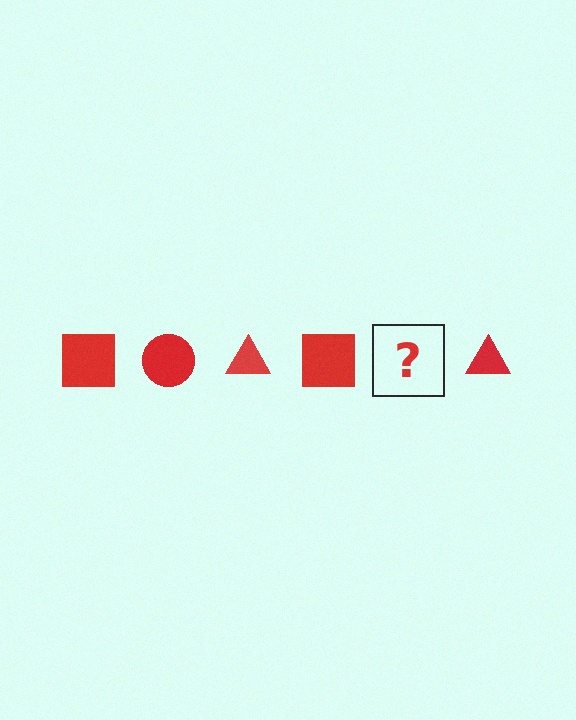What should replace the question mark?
The question mark should be replaced with a red circle.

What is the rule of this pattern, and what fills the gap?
The rule is that the pattern cycles through square, circle, triangle shapes in red. The gap should be filled with a red circle.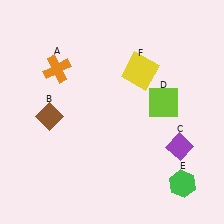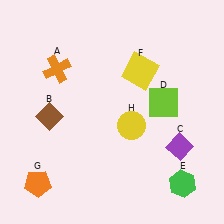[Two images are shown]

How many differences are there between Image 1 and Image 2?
There are 2 differences between the two images.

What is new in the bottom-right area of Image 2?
A yellow circle (H) was added in the bottom-right area of Image 2.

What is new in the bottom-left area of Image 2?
An orange pentagon (G) was added in the bottom-left area of Image 2.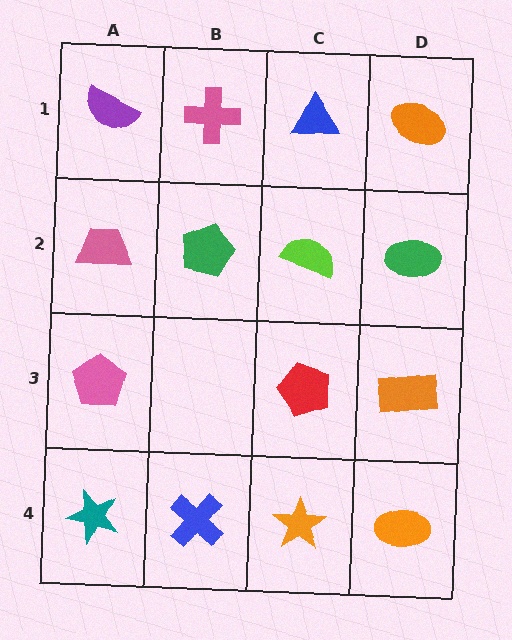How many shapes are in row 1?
4 shapes.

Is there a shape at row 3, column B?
No, that cell is empty.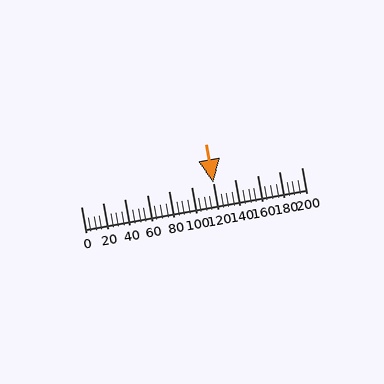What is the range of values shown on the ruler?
The ruler shows values from 0 to 200.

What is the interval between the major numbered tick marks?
The major tick marks are spaced 20 units apart.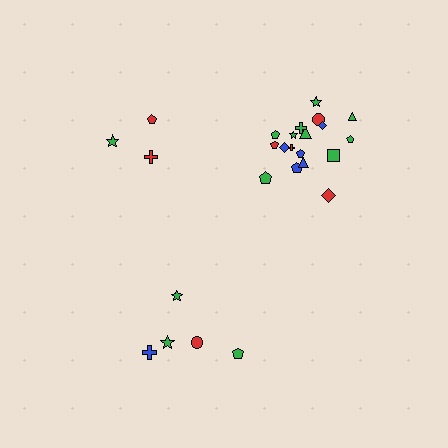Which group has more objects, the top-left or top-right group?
The top-right group.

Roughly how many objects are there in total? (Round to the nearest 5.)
Roughly 25 objects in total.